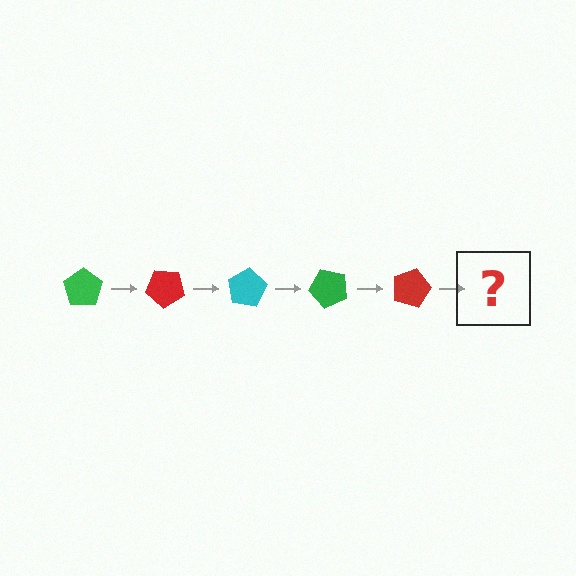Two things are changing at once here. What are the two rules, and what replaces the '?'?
The two rules are that it rotates 40 degrees each step and the color cycles through green, red, and cyan. The '?' should be a cyan pentagon, rotated 200 degrees from the start.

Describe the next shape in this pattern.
It should be a cyan pentagon, rotated 200 degrees from the start.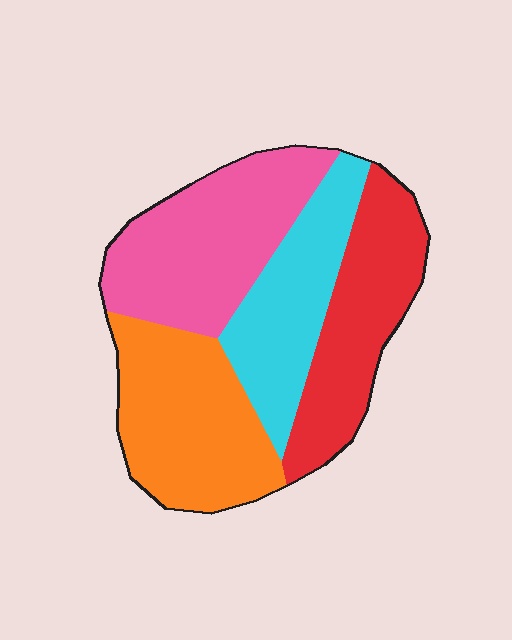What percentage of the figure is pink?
Pink covers about 30% of the figure.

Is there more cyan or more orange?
Orange.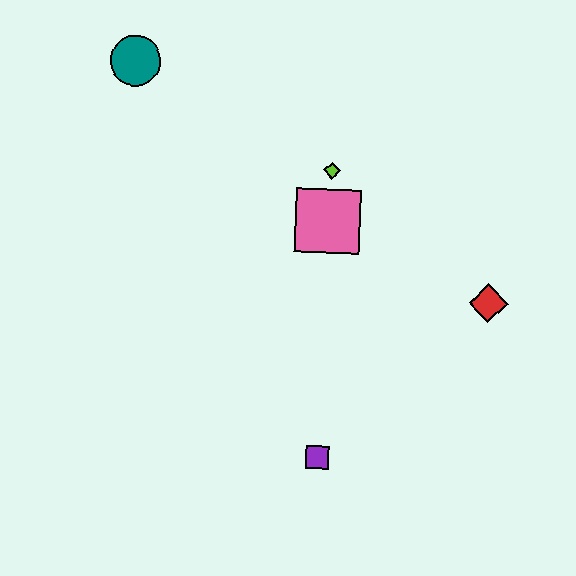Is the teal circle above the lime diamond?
Yes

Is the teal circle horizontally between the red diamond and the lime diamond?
No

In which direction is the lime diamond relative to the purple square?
The lime diamond is above the purple square.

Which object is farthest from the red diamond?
The teal circle is farthest from the red diamond.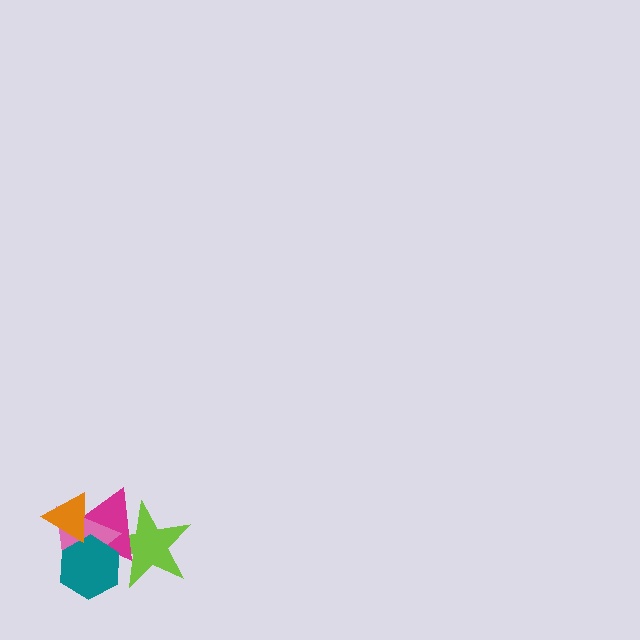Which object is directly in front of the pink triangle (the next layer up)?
The teal hexagon is directly in front of the pink triangle.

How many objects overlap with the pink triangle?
4 objects overlap with the pink triangle.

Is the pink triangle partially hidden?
Yes, it is partially covered by another shape.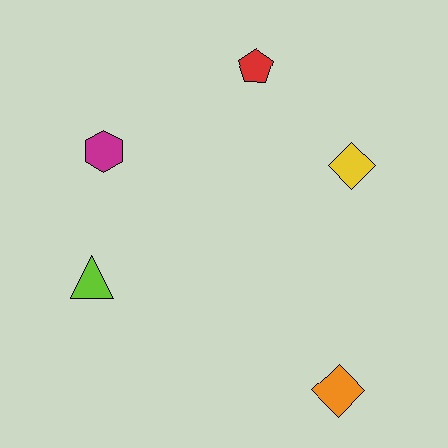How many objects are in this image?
There are 5 objects.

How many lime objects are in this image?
There is 1 lime object.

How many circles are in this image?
There are no circles.